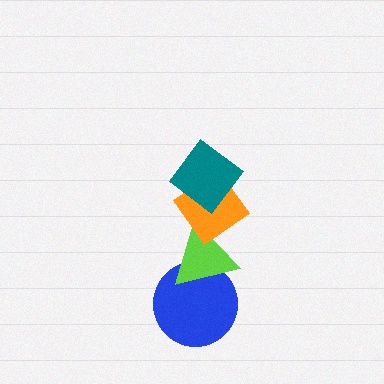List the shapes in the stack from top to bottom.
From top to bottom: the teal diamond, the orange diamond, the lime triangle, the blue circle.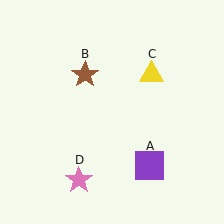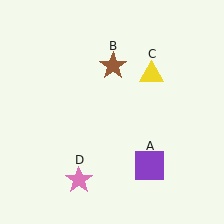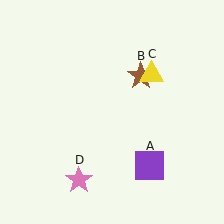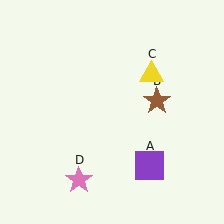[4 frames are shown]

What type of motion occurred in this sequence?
The brown star (object B) rotated clockwise around the center of the scene.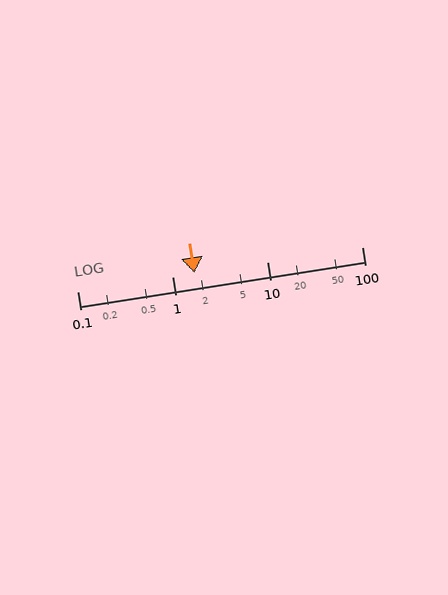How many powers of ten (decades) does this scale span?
The scale spans 3 decades, from 0.1 to 100.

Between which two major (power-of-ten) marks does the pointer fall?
The pointer is between 1 and 10.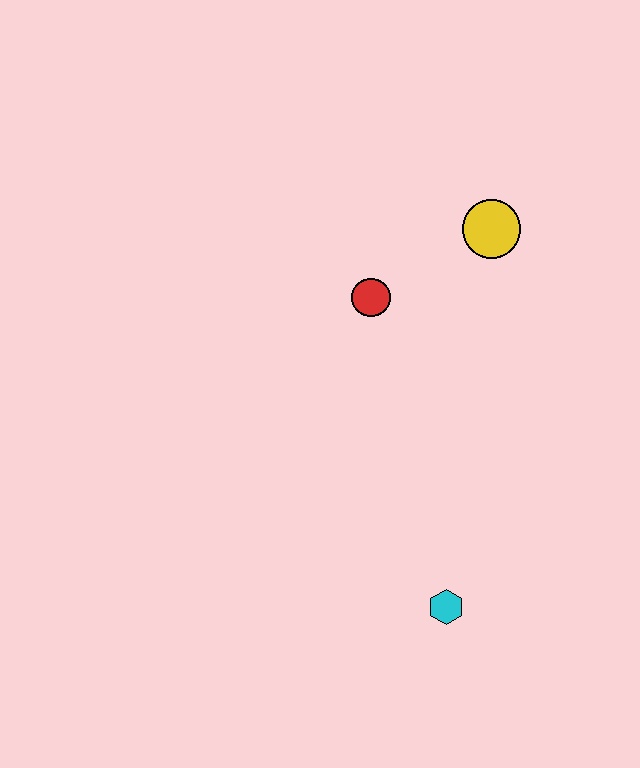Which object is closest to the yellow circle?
The red circle is closest to the yellow circle.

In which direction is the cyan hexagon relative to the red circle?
The cyan hexagon is below the red circle.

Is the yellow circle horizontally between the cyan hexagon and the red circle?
No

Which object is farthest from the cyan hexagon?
The yellow circle is farthest from the cyan hexagon.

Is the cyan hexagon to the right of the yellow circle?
No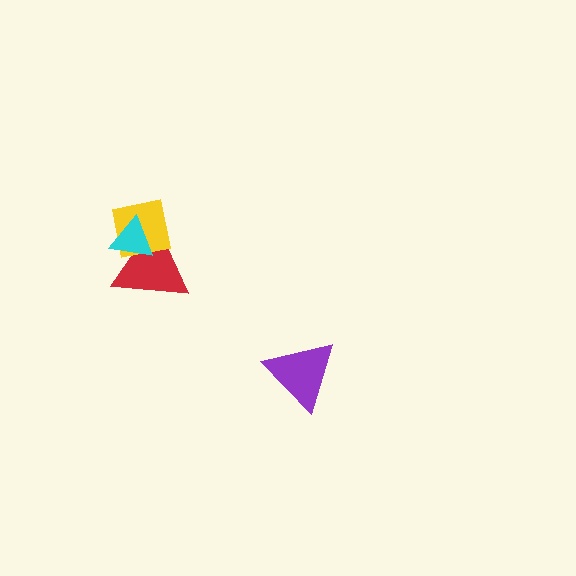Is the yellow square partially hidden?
Yes, it is partially covered by another shape.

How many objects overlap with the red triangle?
2 objects overlap with the red triangle.